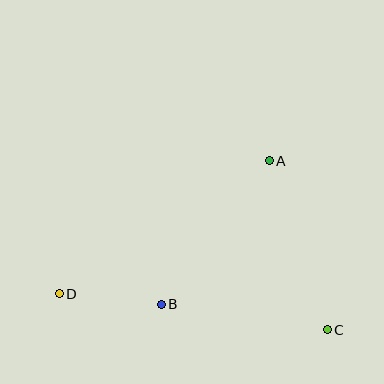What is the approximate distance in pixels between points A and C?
The distance between A and C is approximately 179 pixels.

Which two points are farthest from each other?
Points C and D are farthest from each other.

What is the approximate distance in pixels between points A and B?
The distance between A and B is approximately 180 pixels.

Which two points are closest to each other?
Points B and D are closest to each other.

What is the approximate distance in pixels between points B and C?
The distance between B and C is approximately 168 pixels.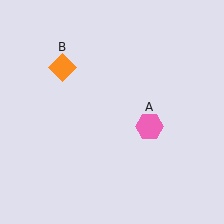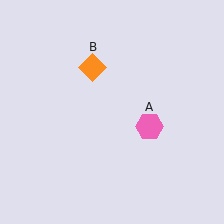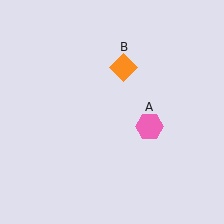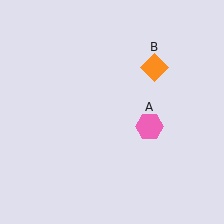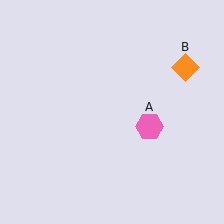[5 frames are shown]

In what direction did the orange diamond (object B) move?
The orange diamond (object B) moved right.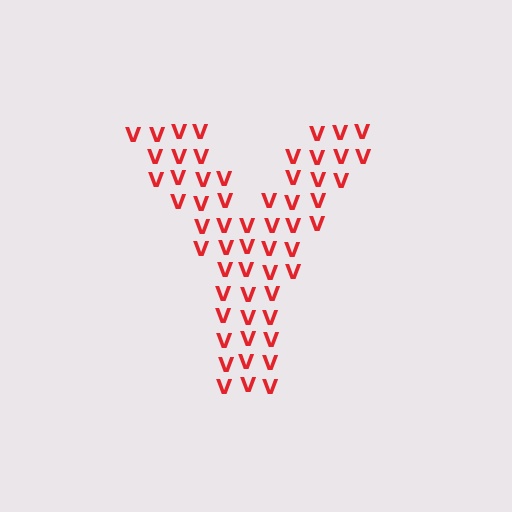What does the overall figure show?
The overall figure shows the letter Y.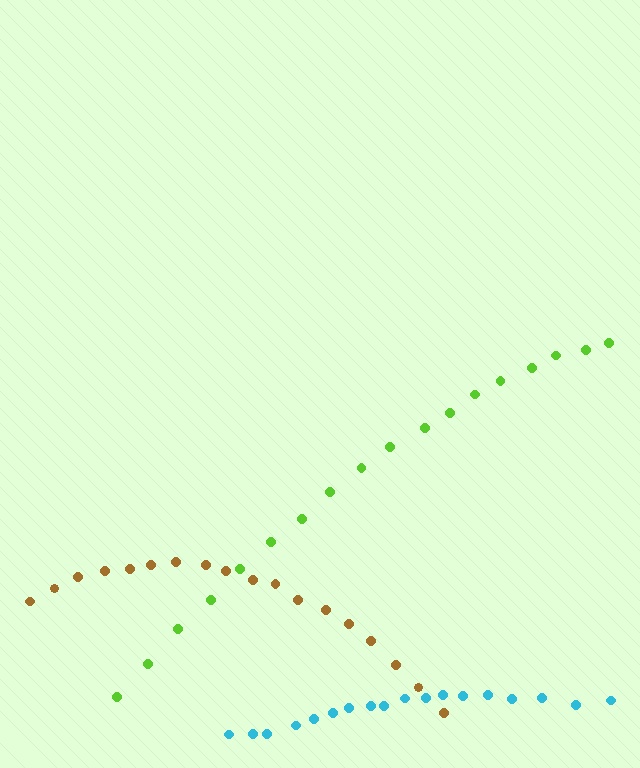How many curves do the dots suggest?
There are 3 distinct paths.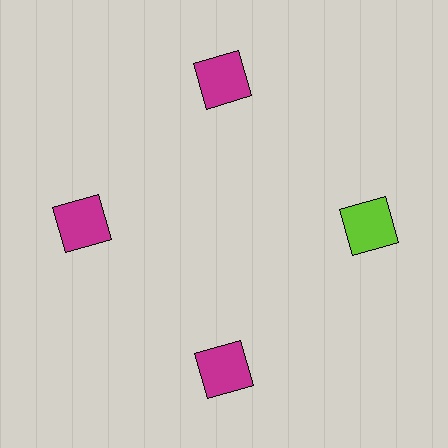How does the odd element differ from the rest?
It has a different color: lime instead of magenta.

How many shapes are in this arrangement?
There are 4 shapes arranged in a ring pattern.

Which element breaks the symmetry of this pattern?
The lime square at roughly the 3 o'clock position breaks the symmetry. All other shapes are magenta squares.